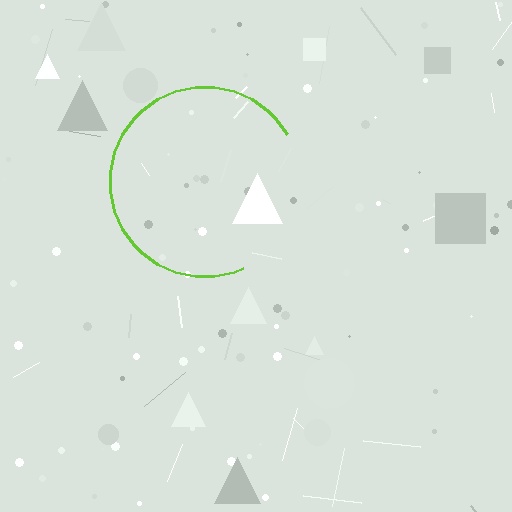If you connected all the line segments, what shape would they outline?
They would outline a circle.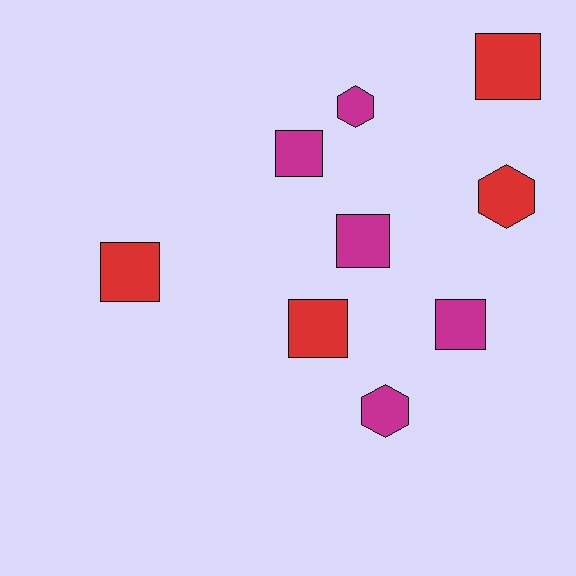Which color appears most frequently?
Magenta, with 5 objects.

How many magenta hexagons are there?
There are 2 magenta hexagons.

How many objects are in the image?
There are 9 objects.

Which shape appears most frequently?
Square, with 6 objects.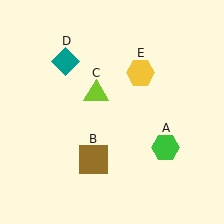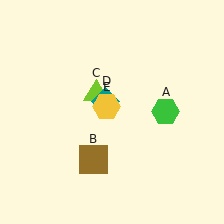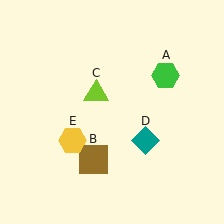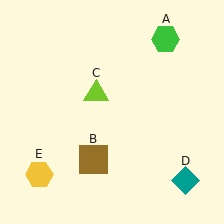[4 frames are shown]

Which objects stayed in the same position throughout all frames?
Brown square (object B) and lime triangle (object C) remained stationary.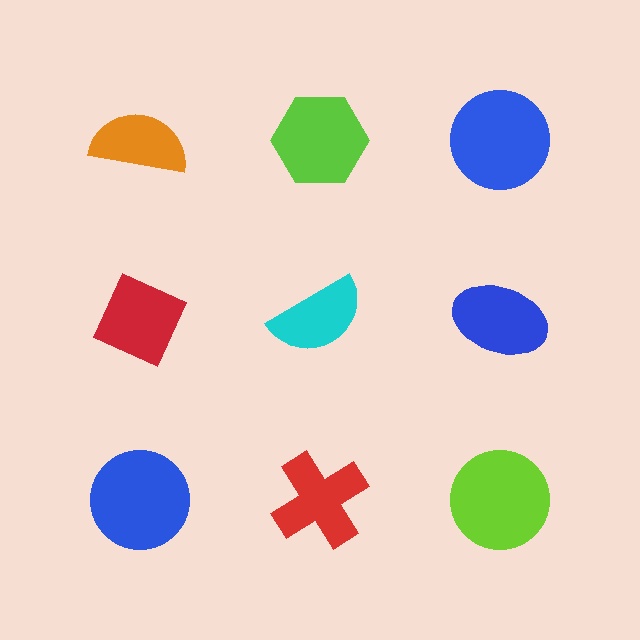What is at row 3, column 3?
A lime circle.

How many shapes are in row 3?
3 shapes.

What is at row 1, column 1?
An orange semicircle.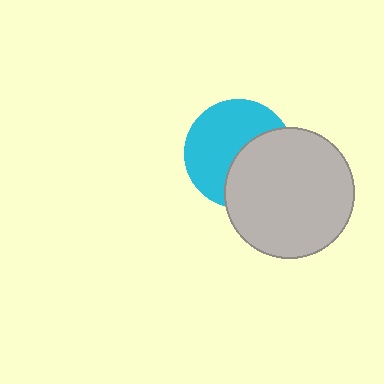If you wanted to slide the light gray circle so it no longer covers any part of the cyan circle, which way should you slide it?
Slide it toward the lower-right — that is the most direct way to separate the two shapes.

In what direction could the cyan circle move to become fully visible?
The cyan circle could move toward the upper-left. That would shift it out from behind the light gray circle entirely.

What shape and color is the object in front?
The object in front is a light gray circle.